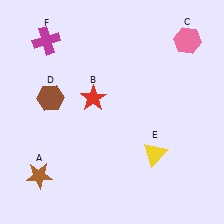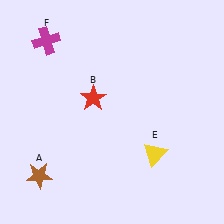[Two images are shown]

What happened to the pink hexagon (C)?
The pink hexagon (C) was removed in Image 2. It was in the top-right area of Image 1.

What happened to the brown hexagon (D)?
The brown hexagon (D) was removed in Image 2. It was in the top-left area of Image 1.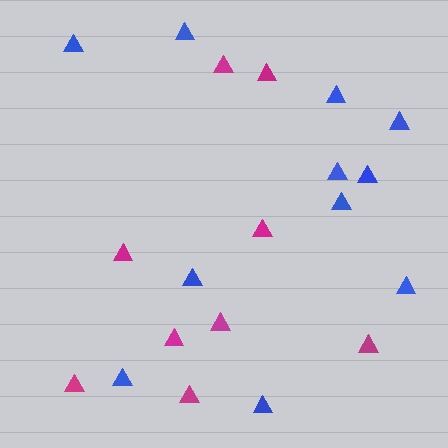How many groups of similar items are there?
There are 2 groups: one group of magenta triangles (9) and one group of blue triangles (11).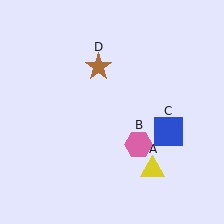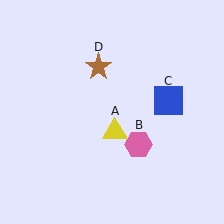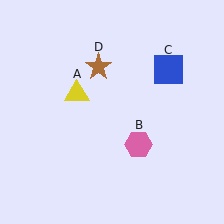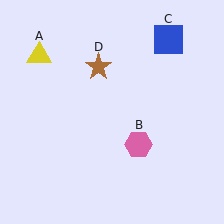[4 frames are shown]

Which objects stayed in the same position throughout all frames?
Pink hexagon (object B) and brown star (object D) remained stationary.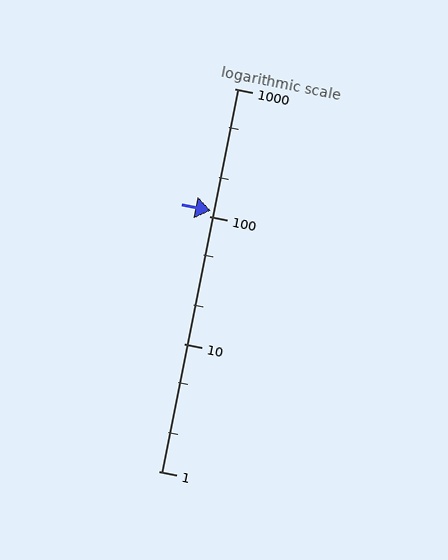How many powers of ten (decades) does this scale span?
The scale spans 3 decades, from 1 to 1000.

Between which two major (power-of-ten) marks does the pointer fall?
The pointer is between 100 and 1000.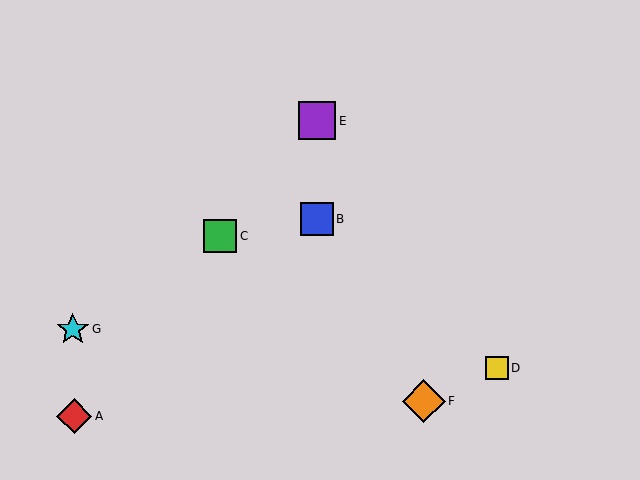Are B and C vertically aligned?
No, B is at x≈317 and C is at x≈220.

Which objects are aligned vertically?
Objects B, E are aligned vertically.